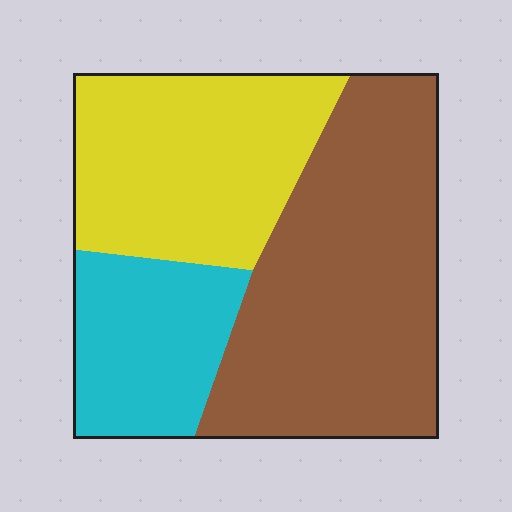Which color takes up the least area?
Cyan, at roughly 20%.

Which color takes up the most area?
Brown, at roughly 45%.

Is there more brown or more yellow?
Brown.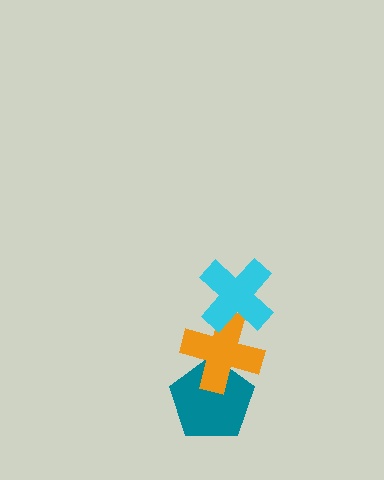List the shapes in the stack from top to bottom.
From top to bottom: the cyan cross, the orange cross, the teal pentagon.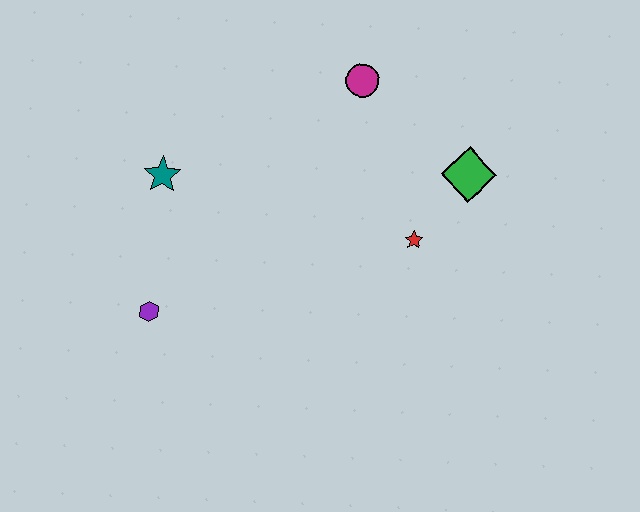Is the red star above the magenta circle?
No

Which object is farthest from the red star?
The purple hexagon is farthest from the red star.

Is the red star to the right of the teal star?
Yes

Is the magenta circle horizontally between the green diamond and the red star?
No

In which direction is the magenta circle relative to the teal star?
The magenta circle is to the right of the teal star.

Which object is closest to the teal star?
The purple hexagon is closest to the teal star.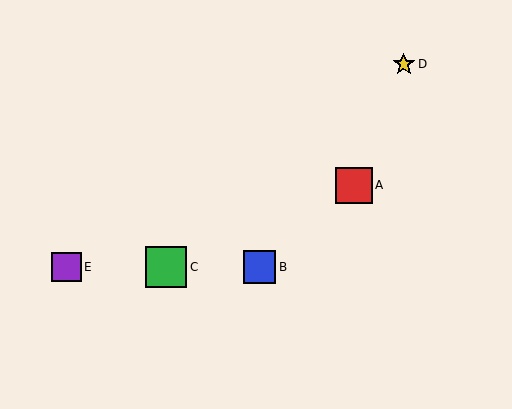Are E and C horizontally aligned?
Yes, both are at y≈267.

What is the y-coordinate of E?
Object E is at y≈267.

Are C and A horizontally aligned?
No, C is at y≈267 and A is at y≈185.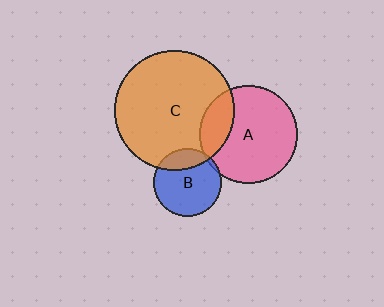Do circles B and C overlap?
Yes.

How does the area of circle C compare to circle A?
Approximately 1.5 times.